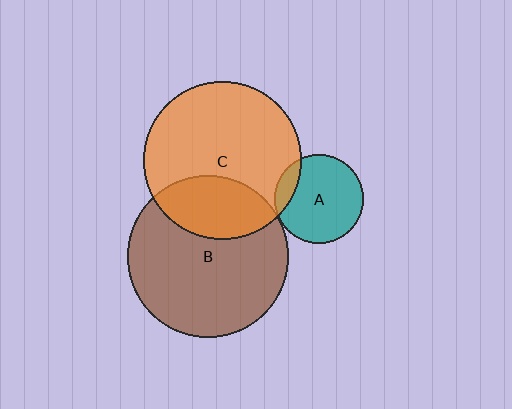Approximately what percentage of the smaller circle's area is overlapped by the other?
Approximately 5%.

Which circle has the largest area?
Circle B (brown).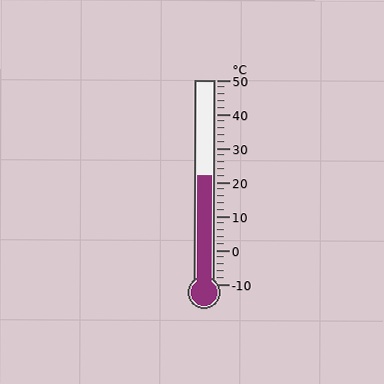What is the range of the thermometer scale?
The thermometer scale ranges from -10°C to 50°C.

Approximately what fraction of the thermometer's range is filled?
The thermometer is filled to approximately 55% of its range.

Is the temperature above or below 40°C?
The temperature is below 40°C.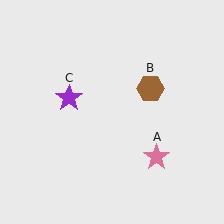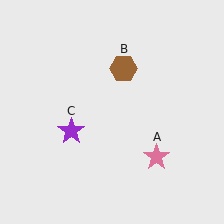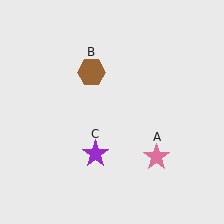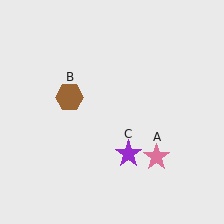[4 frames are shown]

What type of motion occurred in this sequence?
The brown hexagon (object B), purple star (object C) rotated counterclockwise around the center of the scene.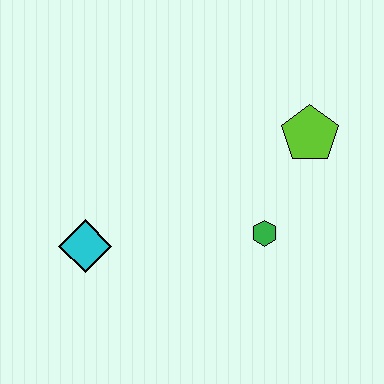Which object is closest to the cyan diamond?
The green hexagon is closest to the cyan diamond.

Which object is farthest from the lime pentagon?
The cyan diamond is farthest from the lime pentagon.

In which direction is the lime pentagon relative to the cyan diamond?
The lime pentagon is to the right of the cyan diamond.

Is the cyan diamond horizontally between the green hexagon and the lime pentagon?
No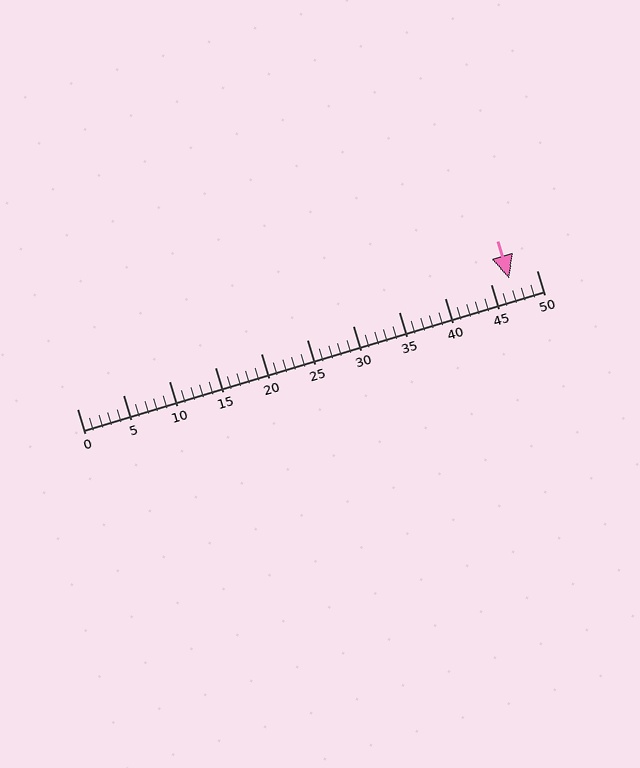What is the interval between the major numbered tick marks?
The major tick marks are spaced 5 units apart.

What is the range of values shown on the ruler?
The ruler shows values from 0 to 50.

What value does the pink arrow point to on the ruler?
The pink arrow points to approximately 47.